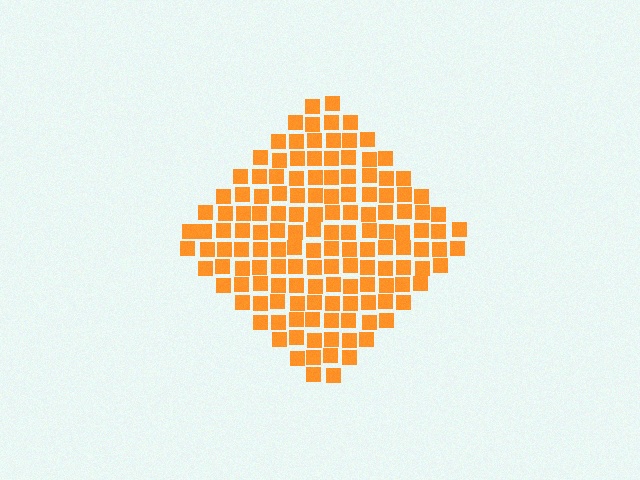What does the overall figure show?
The overall figure shows a diamond.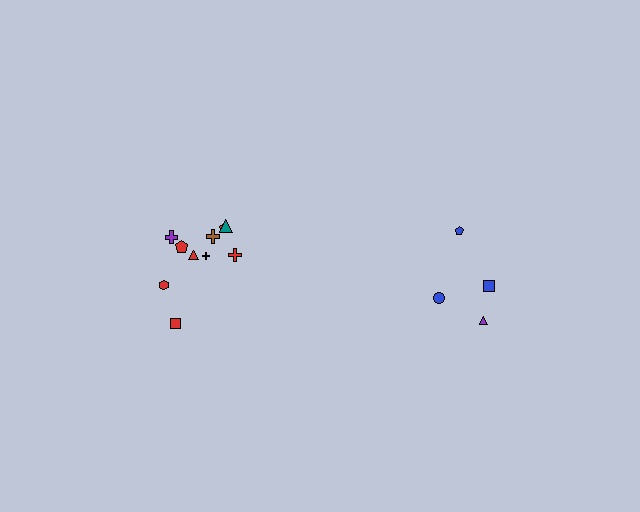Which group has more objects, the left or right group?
The left group.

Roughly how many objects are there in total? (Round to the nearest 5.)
Roughly 15 objects in total.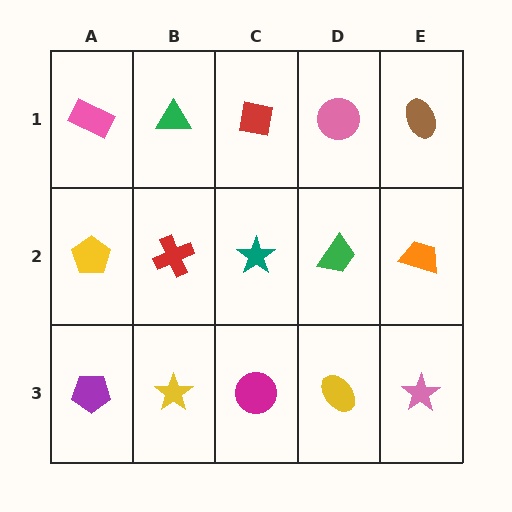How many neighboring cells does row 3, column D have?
3.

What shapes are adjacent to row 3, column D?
A green trapezoid (row 2, column D), a magenta circle (row 3, column C), a pink star (row 3, column E).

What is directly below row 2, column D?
A yellow ellipse.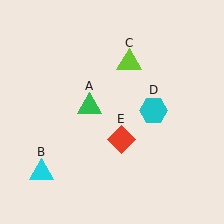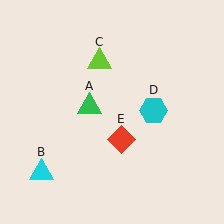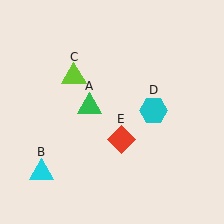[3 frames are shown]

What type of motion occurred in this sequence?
The lime triangle (object C) rotated counterclockwise around the center of the scene.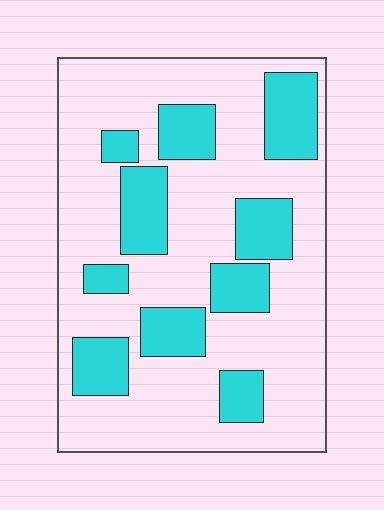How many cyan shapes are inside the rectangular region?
10.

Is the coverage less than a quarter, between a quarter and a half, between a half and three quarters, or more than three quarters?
Between a quarter and a half.